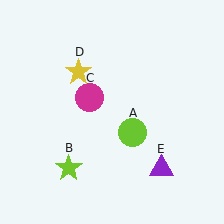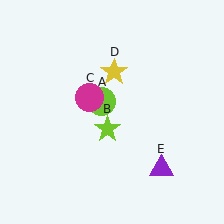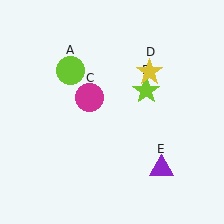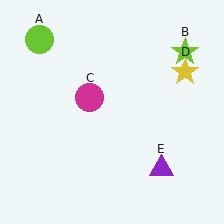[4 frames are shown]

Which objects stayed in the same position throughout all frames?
Magenta circle (object C) and purple triangle (object E) remained stationary.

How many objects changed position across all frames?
3 objects changed position: lime circle (object A), lime star (object B), yellow star (object D).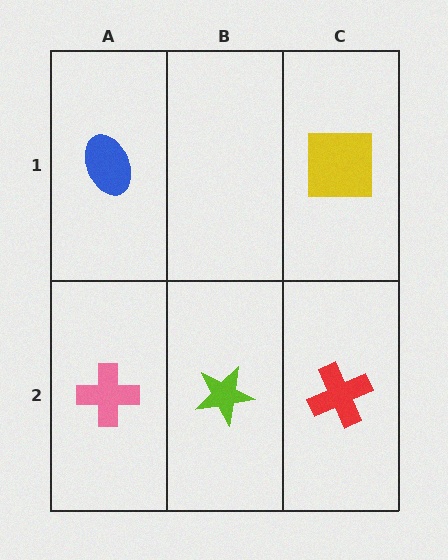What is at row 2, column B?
A lime star.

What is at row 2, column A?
A pink cross.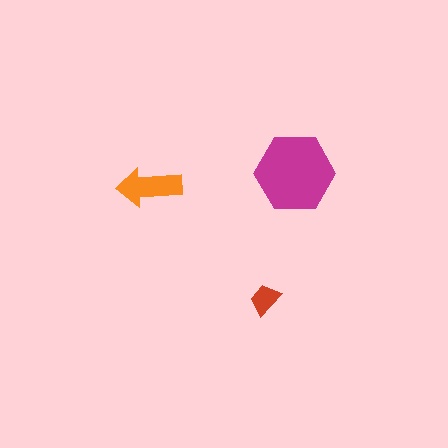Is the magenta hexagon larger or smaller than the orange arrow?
Larger.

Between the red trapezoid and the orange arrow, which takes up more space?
The orange arrow.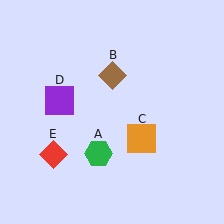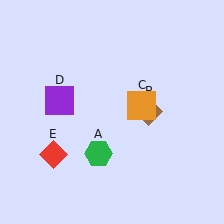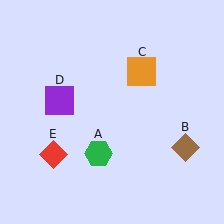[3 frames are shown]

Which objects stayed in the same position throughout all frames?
Green hexagon (object A) and purple square (object D) and red diamond (object E) remained stationary.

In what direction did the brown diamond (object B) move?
The brown diamond (object B) moved down and to the right.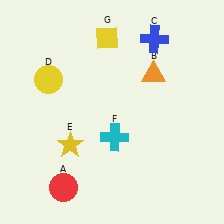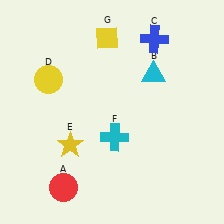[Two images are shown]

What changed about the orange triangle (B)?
In Image 1, B is orange. In Image 2, it changed to cyan.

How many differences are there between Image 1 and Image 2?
There is 1 difference between the two images.